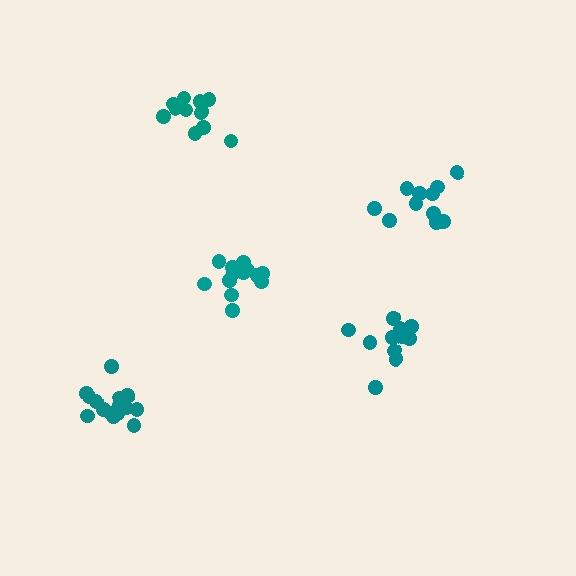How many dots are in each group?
Group 1: 11 dots, Group 2: 11 dots, Group 3: 16 dots, Group 4: 12 dots, Group 5: 13 dots (63 total).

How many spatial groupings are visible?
There are 5 spatial groupings.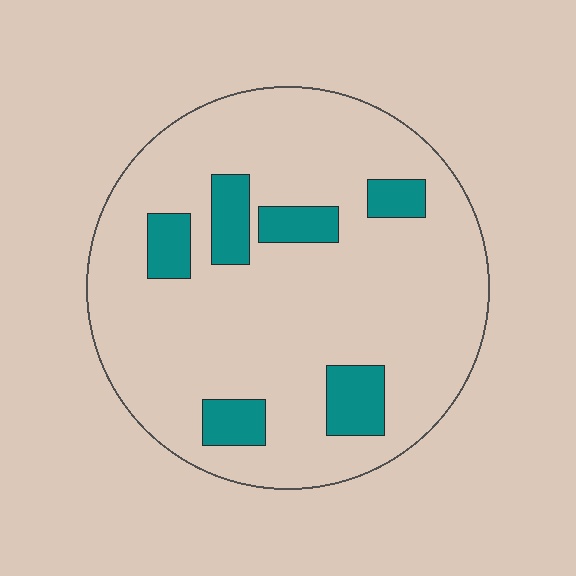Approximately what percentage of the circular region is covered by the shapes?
Approximately 15%.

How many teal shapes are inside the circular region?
6.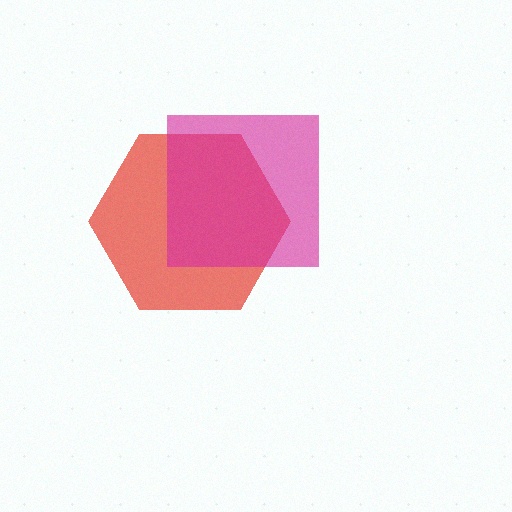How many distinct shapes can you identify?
There are 2 distinct shapes: a red hexagon, a magenta square.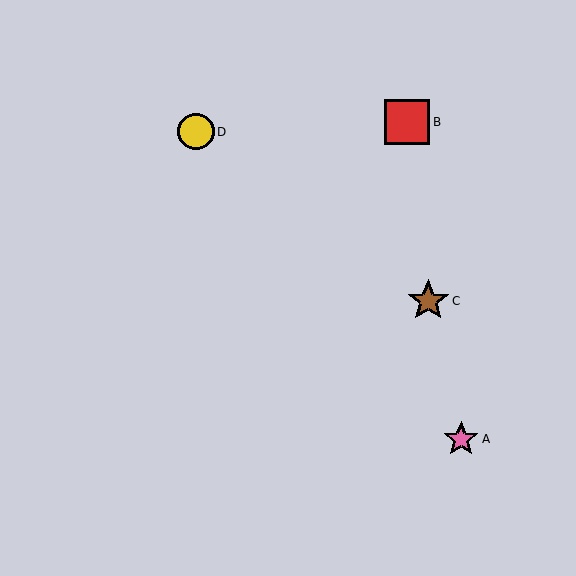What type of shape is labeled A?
Shape A is a pink star.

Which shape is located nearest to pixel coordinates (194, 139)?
The yellow circle (labeled D) at (196, 132) is nearest to that location.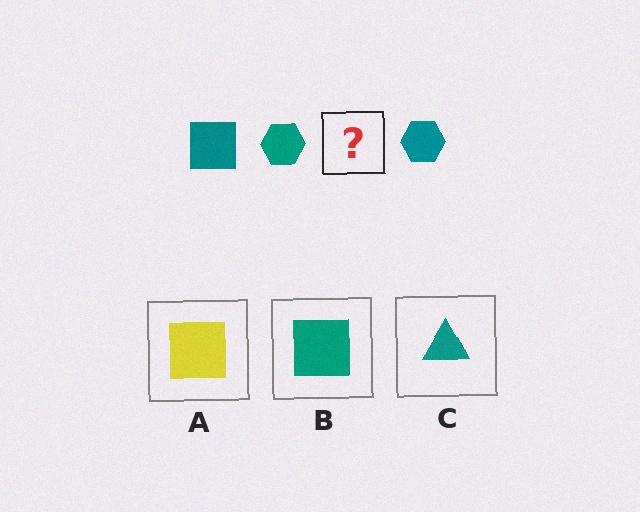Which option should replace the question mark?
Option B.